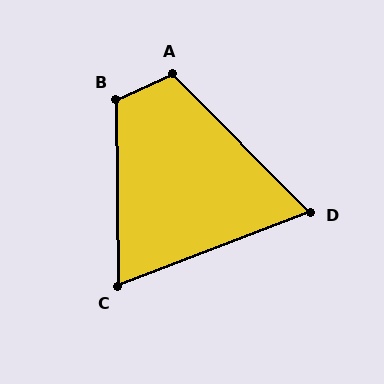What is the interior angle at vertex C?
Approximately 70 degrees (acute).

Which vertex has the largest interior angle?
B, at approximately 114 degrees.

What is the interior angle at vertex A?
Approximately 110 degrees (obtuse).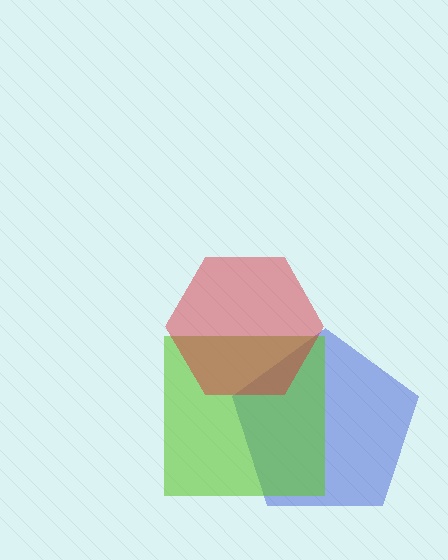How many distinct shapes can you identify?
There are 3 distinct shapes: a blue pentagon, a lime square, a red hexagon.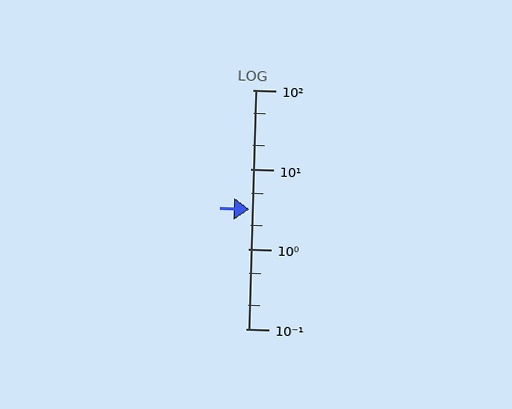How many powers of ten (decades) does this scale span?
The scale spans 3 decades, from 0.1 to 100.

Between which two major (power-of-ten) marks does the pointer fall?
The pointer is between 1 and 10.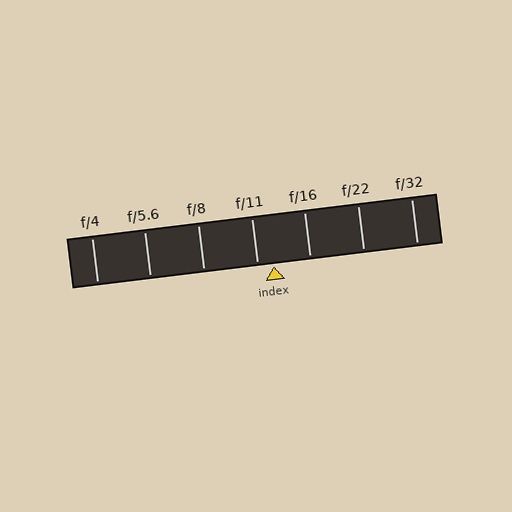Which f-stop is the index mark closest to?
The index mark is closest to f/11.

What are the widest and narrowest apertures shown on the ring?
The widest aperture shown is f/4 and the narrowest is f/32.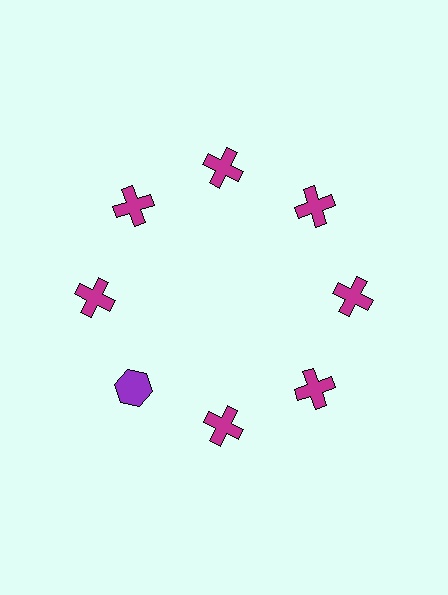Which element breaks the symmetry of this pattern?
The purple hexagon at roughly the 8 o'clock position breaks the symmetry. All other shapes are magenta crosses.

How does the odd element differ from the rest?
It differs in both color (purple instead of magenta) and shape (hexagon instead of cross).